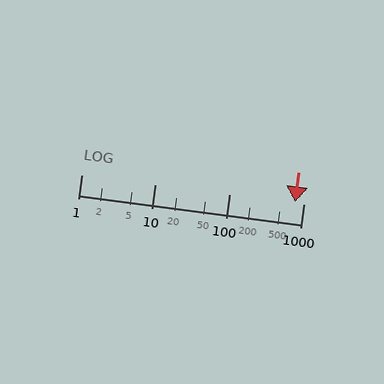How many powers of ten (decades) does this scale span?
The scale spans 3 decades, from 1 to 1000.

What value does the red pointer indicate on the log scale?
The pointer indicates approximately 770.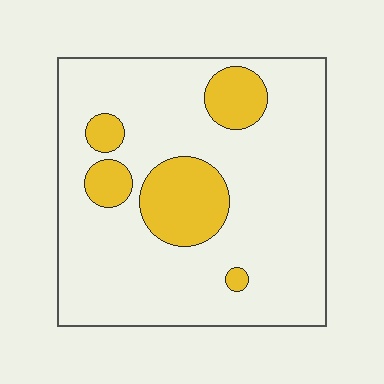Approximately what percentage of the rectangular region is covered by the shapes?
Approximately 20%.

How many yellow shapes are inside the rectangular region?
5.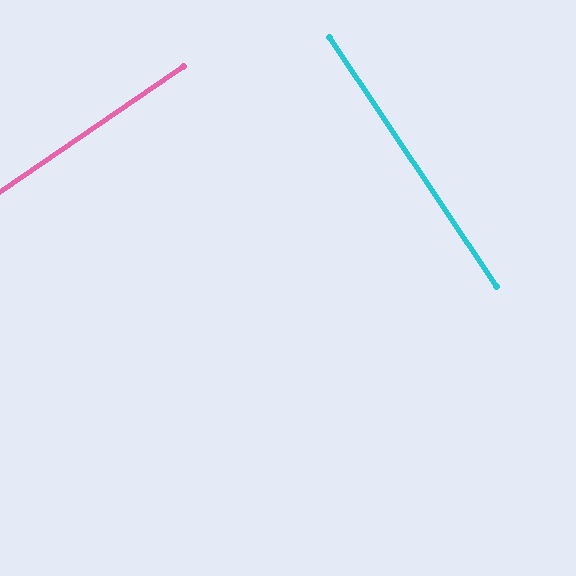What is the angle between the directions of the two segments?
Approximately 89 degrees.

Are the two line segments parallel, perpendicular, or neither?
Perpendicular — they meet at approximately 89°.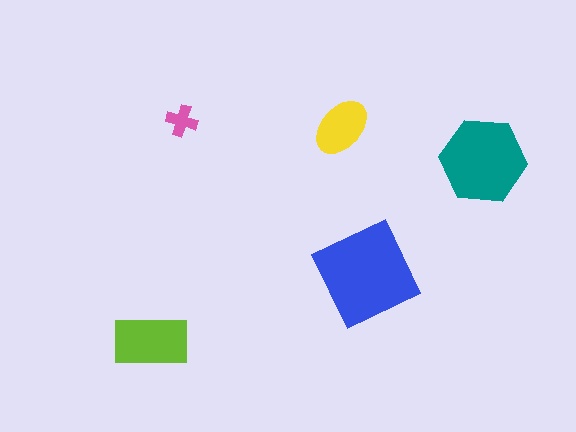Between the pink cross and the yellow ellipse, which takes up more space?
The yellow ellipse.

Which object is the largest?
The blue diamond.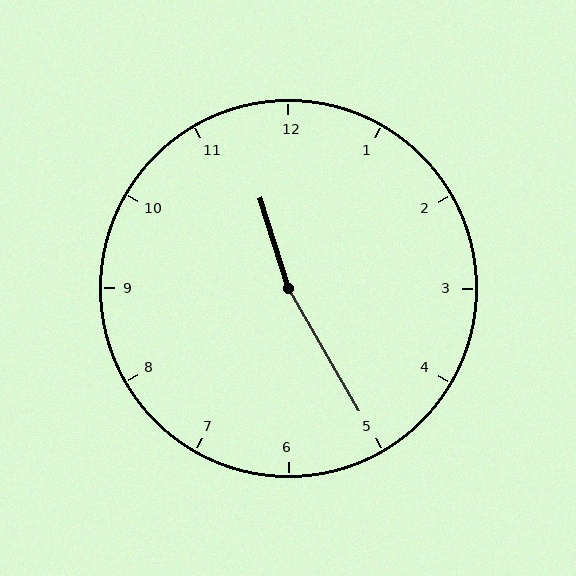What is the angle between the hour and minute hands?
Approximately 168 degrees.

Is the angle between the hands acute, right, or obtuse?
It is obtuse.